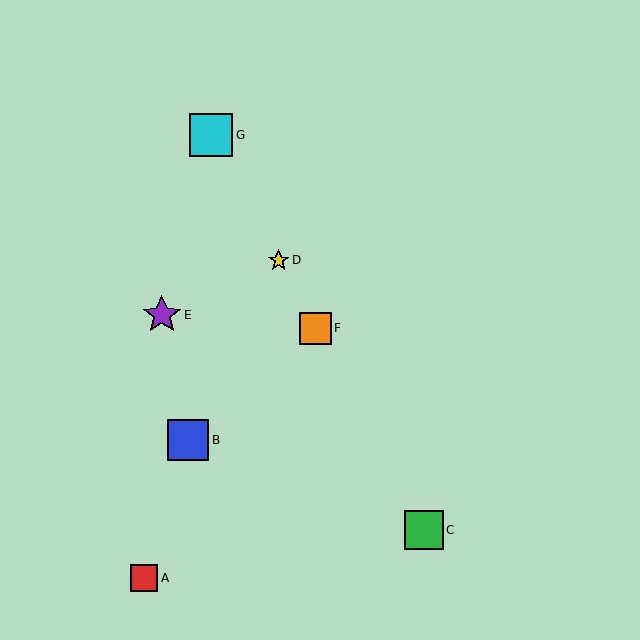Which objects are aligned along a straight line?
Objects C, D, F, G are aligned along a straight line.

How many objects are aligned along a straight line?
4 objects (C, D, F, G) are aligned along a straight line.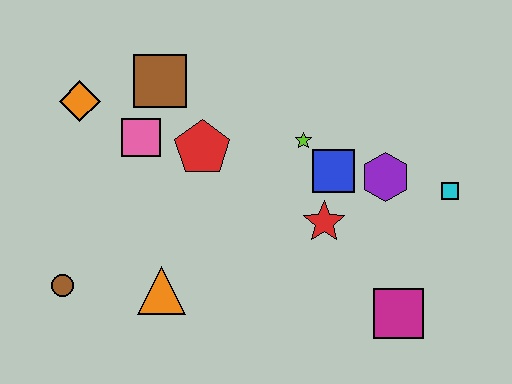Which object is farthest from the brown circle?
The cyan square is farthest from the brown circle.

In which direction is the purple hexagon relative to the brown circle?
The purple hexagon is to the right of the brown circle.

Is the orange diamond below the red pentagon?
No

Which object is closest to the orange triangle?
The brown circle is closest to the orange triangle.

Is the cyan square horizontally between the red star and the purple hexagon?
No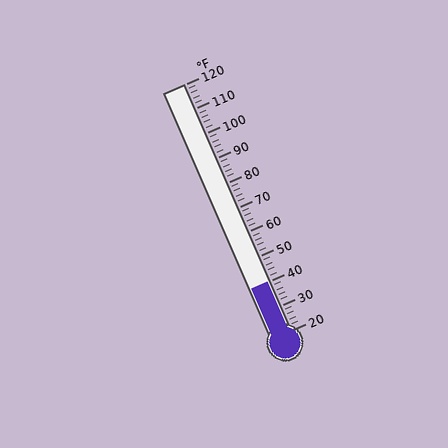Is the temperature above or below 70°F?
The temperature is below 70°F.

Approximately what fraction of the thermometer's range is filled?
The thermometer is filled to approximately 20% of its range.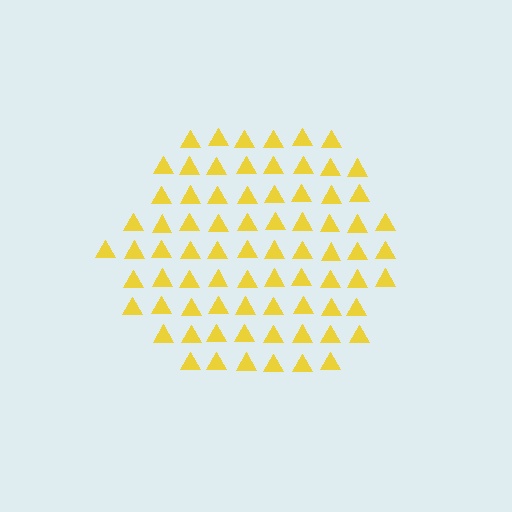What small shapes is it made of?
It is made of small triangles.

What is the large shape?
The large shape is a hexagon.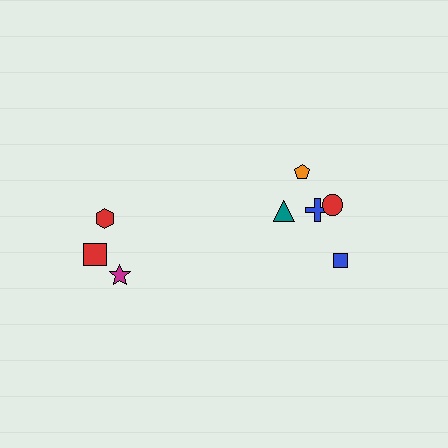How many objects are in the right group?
There are 5 objects.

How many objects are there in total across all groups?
There are 8 objects.